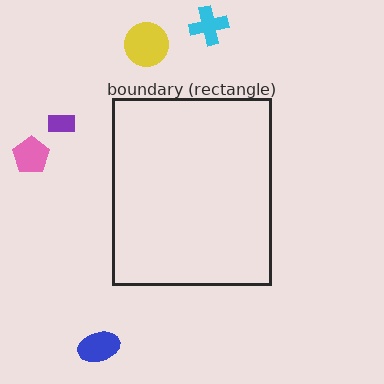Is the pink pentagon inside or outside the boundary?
Outside.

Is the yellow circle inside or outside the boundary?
Outside.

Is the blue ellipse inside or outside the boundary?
Outside.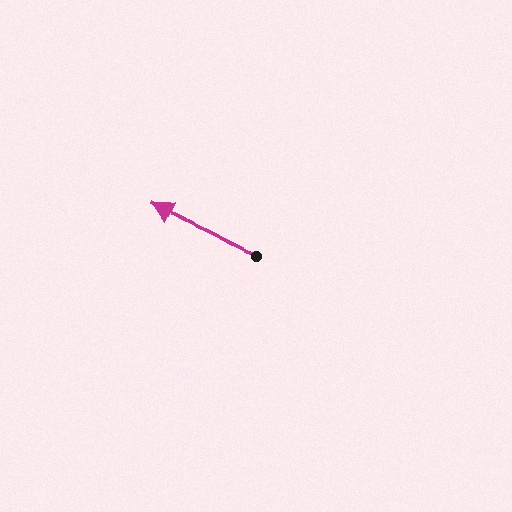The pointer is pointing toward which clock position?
Roughly 10 o'clock.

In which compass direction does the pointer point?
Northwest.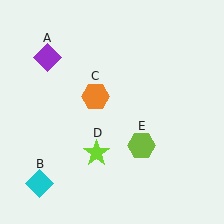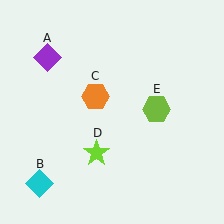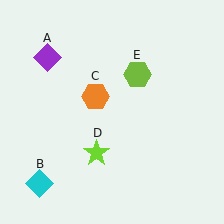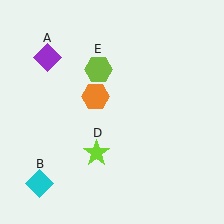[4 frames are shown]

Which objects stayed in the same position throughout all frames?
Purple diamond (object A) and cyan diamond (object B) and orange hexagon (object C) and lime star (object D) remained stationary.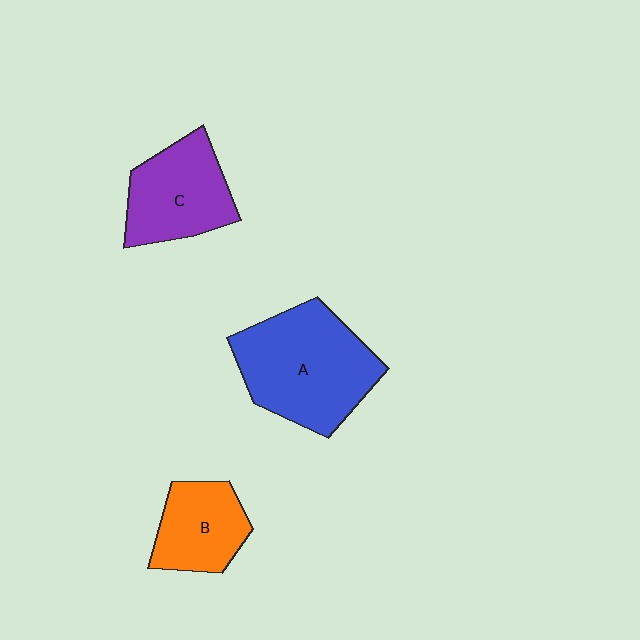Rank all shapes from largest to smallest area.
From largest to smallest: A (blue), C (purple), B (orange).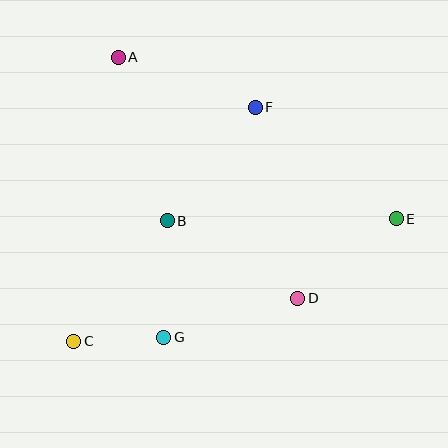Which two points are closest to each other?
Points C and G are closest to each other.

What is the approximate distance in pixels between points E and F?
The distance between E and F is approximately 179 pixels.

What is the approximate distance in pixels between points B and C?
The distance between B and C is approximately 152 pixels.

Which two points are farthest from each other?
Points C and E are farthest from each other.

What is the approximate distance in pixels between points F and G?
The distance between F and G is approximately 248 pixels.